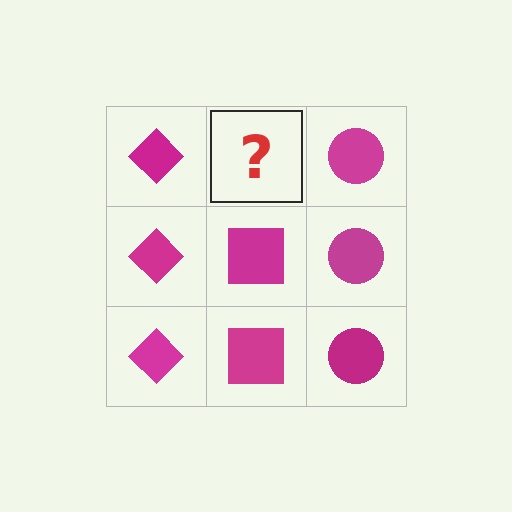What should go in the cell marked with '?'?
The missing cell should contain a magenta square.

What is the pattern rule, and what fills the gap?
The rule is that each column has a consistent shape. The gap should be filled with a magenta square.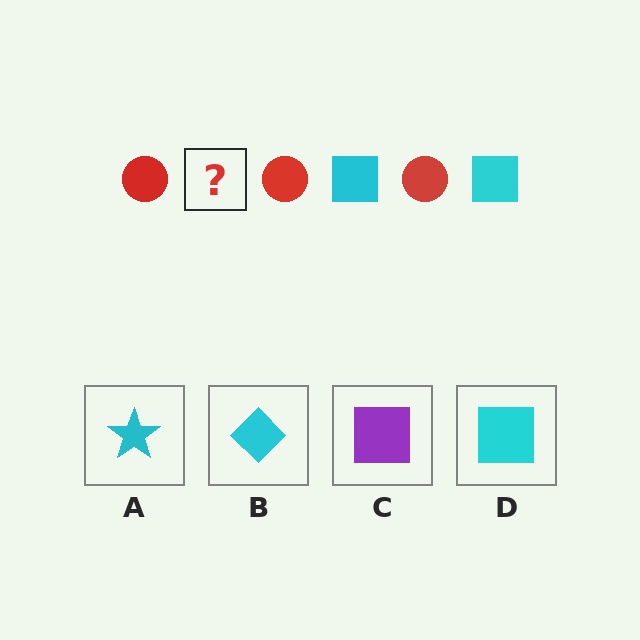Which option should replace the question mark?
Option D.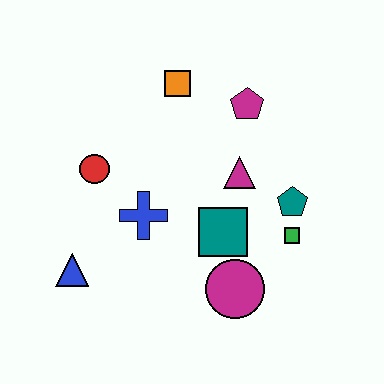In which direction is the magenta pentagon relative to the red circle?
The magenta pentagon is to the right of the red circle.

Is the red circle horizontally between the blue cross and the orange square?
No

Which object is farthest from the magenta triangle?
The blue triangle is farthest from the magenta triangle.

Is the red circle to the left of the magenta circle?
Yes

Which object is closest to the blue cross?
The red circle is closest to the blue cross.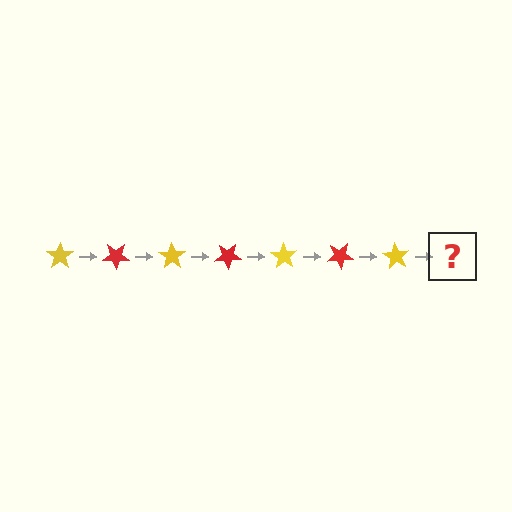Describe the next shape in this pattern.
It should be a red star, rotated 245 degrees from the start.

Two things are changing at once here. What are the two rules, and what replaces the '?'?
The two rules are that it rotates 35 degrees each step and the color cycles through yellow and red. The '?' should be a red star, rotated 245 degrees from the start.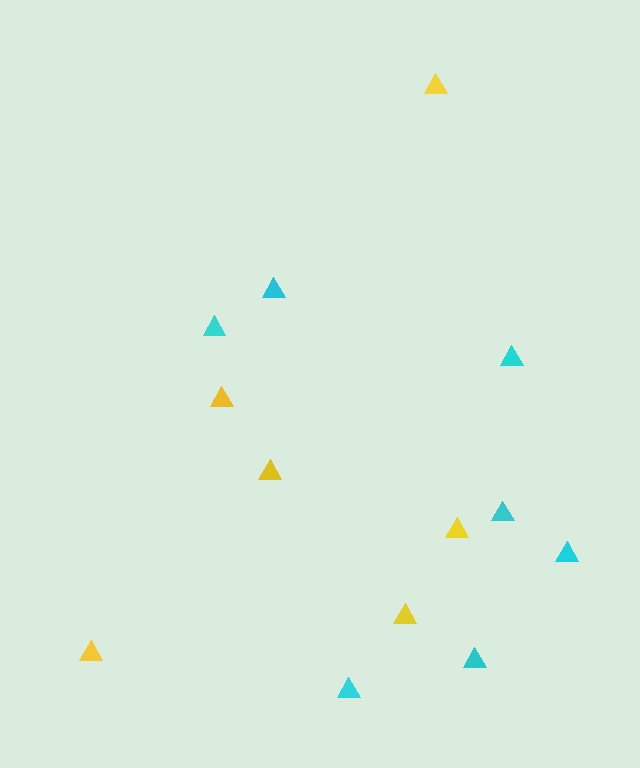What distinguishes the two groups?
There are 2 groups: one group of cyan triangles (7) and one group of yellow triangles (6).